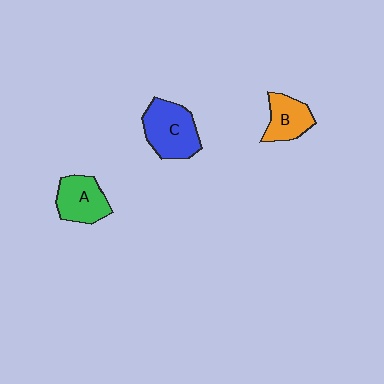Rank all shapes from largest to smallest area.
From largest to smallest: C (blue), A (green), B (orange).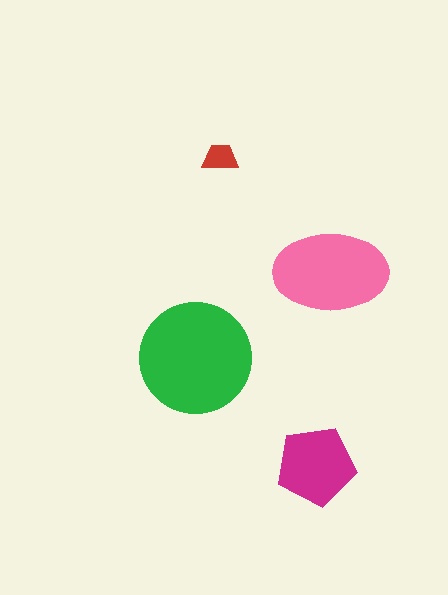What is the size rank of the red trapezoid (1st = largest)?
4th.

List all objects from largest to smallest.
The green circle, the pink ellipse, the magenta pentagon, the red trapezoid.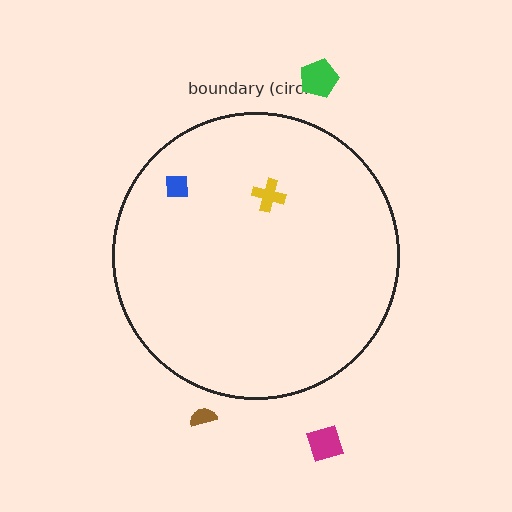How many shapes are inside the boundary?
2 inside, 3 outside.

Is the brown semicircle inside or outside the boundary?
Outside.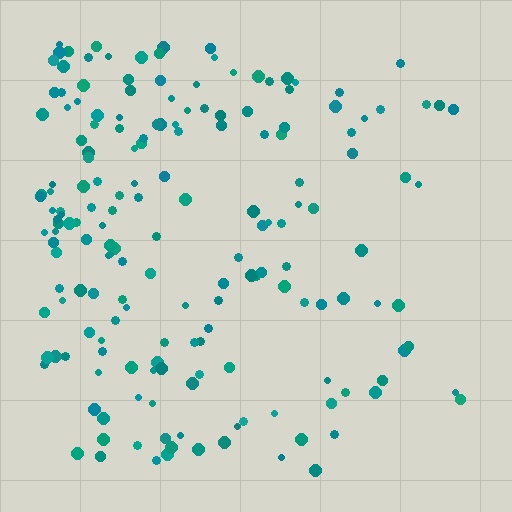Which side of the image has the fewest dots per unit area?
The right.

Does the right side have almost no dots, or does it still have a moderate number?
Still a moderate number, just noticeably fewer than the left.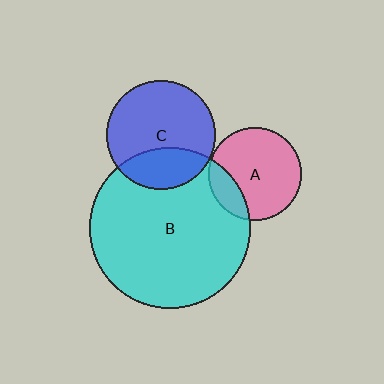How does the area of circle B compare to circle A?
Approximately 3.0 times.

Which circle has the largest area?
Circle B (cyan).